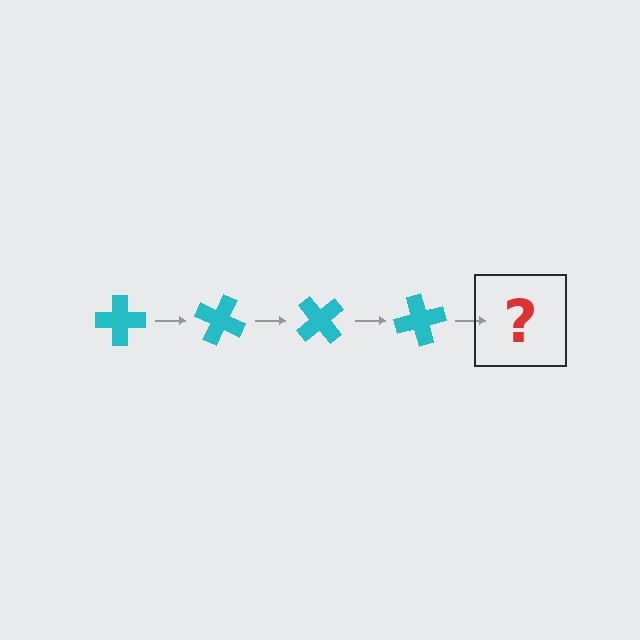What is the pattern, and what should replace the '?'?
The pattern is that the cross rotates 25 degrees each step. The '?' should be a cyan cross rotated 100 degrees.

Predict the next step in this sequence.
The next step is a cyan cross rotated 100 degrees.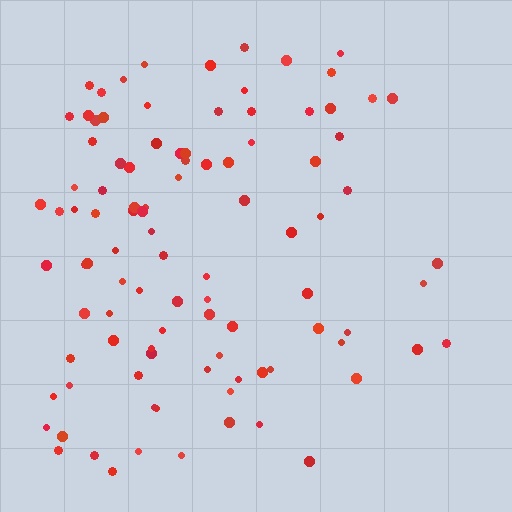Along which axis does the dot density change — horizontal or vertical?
Horizontal.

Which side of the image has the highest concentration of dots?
The left.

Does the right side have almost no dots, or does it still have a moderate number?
Still a moderate number, just noticeably fewer than the left.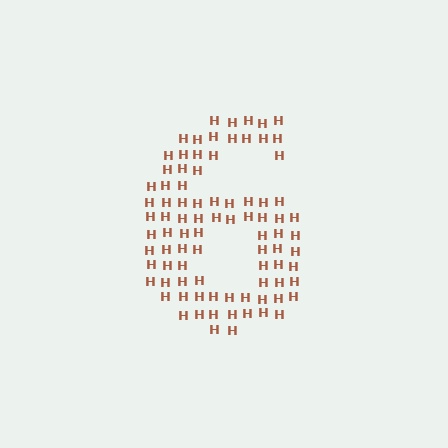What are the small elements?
The small elements are letter H's.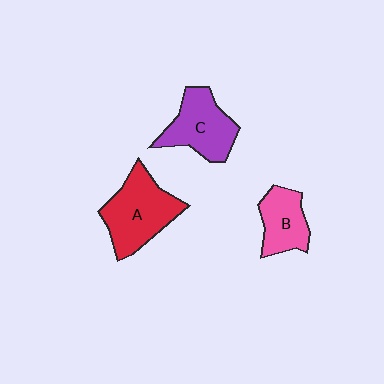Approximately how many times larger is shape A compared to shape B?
Approximately 1.6 times.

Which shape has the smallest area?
Shape B (pink).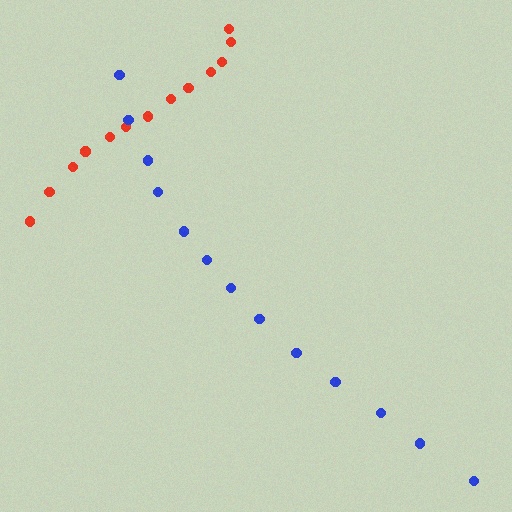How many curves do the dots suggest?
There are 2 distinct paths.